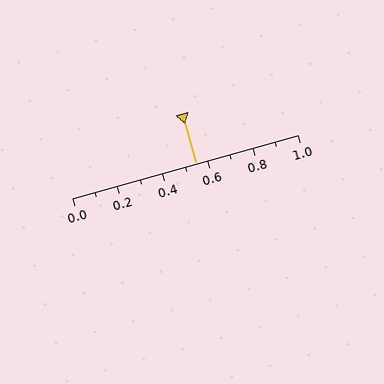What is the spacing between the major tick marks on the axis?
The major ticks are spaced 0.2 apart.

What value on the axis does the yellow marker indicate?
The marker indicates approximately 0.55.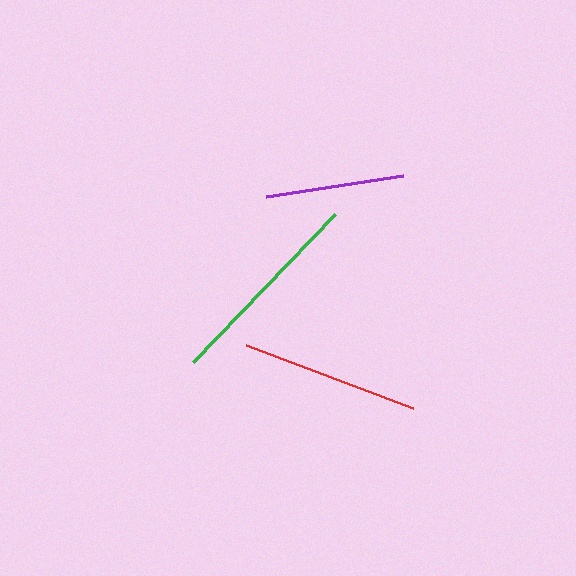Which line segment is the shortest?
The purple line is the shortest at approximately 139 pixels.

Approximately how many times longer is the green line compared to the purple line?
The green line is approximately 1.5 times the length of the purple line.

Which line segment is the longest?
The green line is the longest at approximately 205 pixels.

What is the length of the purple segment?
The purple segment is approximately 139 pixels long.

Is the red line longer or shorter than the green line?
The green line is longer than the red line.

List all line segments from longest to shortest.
From longest to shortest: green, red, purple.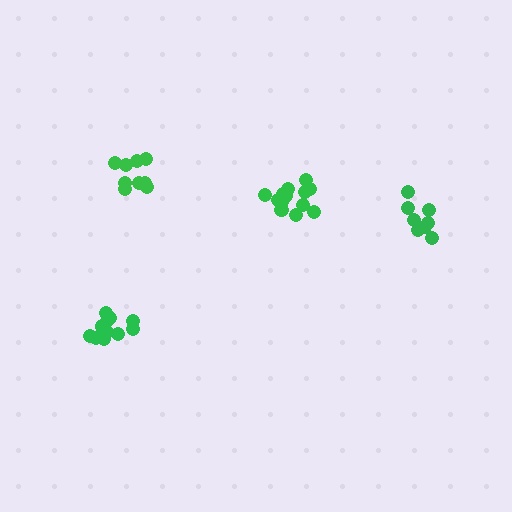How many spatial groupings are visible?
There are 4 spatial groupings.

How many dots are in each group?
Group 1: 11 dots, Group 2: 8 dots, Group 3: 13 dots, Group 4: 10 dots (42 total).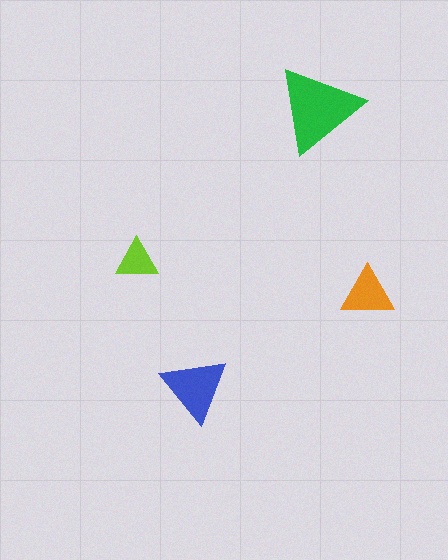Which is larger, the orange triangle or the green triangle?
The green one.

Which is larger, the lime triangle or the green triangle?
The green one.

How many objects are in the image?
There are 4 objects in the image.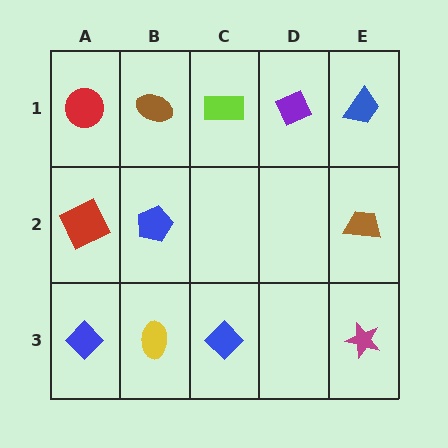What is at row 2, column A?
A red square.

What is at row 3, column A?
A blue diamond.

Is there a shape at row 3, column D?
No, that cell is empty.